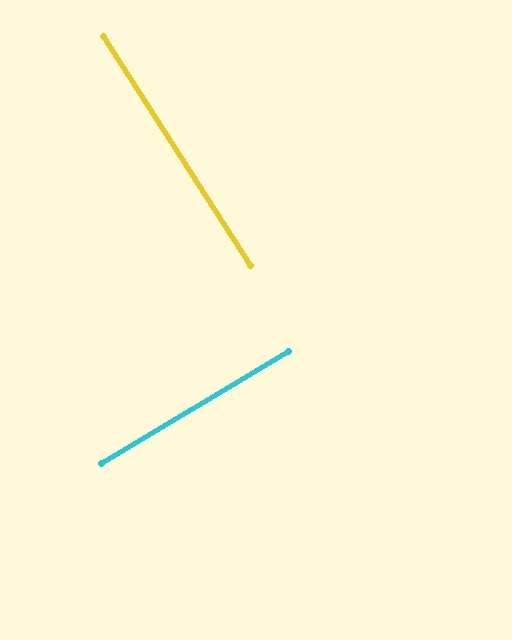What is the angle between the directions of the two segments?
Approximately 88 degrees.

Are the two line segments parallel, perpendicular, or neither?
Perpendicular — they meet at approximately 88°.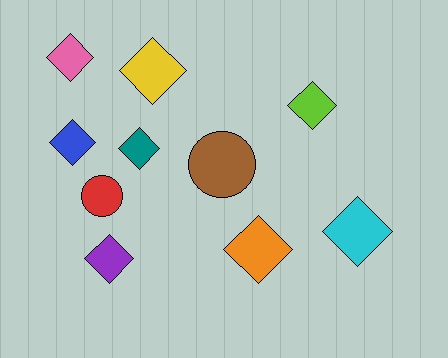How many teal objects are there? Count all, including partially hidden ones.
There is 1 teal object.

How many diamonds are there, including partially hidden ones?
There are 8 diamonds.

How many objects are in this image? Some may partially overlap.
There are 10 objects.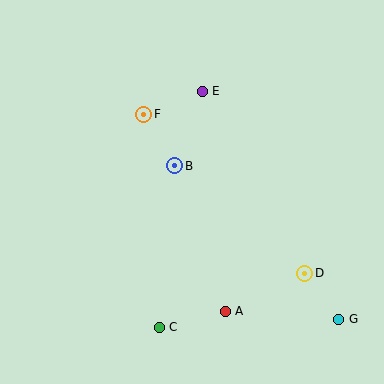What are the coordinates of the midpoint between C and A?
The midpoint between C and A is at (192, 319).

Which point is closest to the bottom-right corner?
Point G is closest to the bottom-right corner.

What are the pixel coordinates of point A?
Point A is at (225, 311).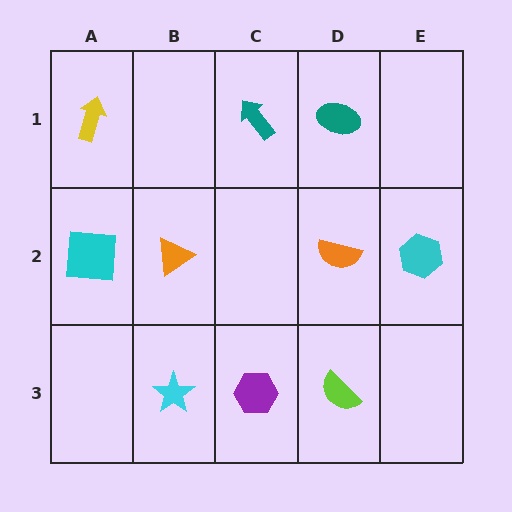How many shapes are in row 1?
3 shapes.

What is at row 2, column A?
A cyan square.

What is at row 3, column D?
A lime semicircle.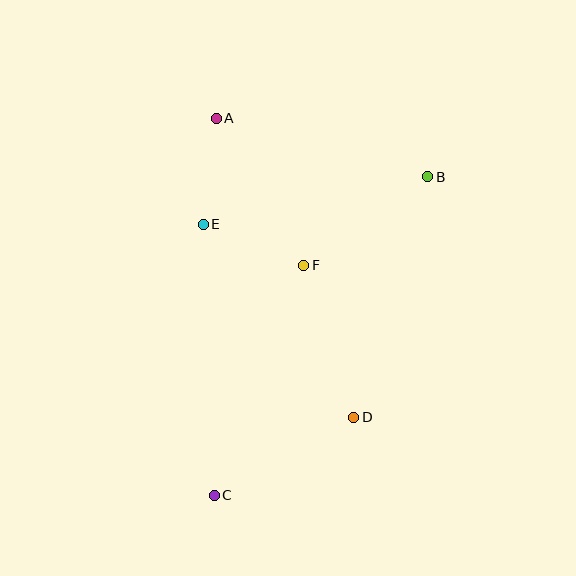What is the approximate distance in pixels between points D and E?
The distance between D and E is approximately 245 pixels.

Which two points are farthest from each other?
Points B and C are farthest from each other.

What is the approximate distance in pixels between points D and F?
The distance between D and F is approximately 160 pixels.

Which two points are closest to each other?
Points A and E are closest to each other.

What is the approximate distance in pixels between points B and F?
The distance between B and F is approximately 152 pixels.